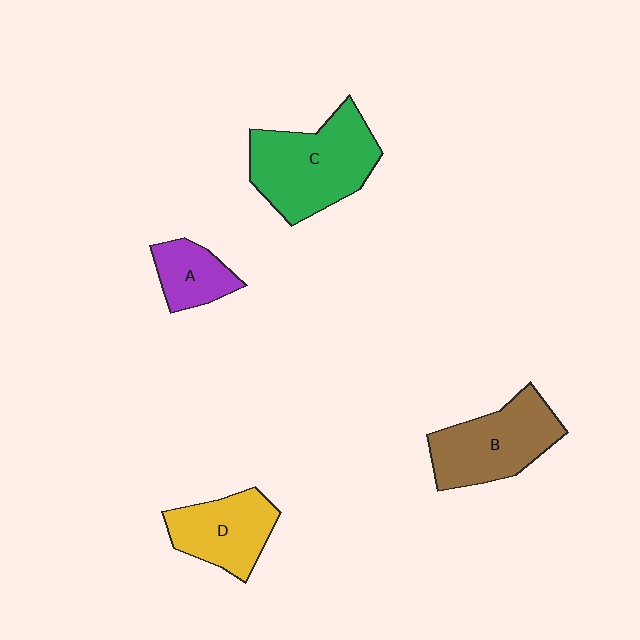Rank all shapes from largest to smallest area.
From largest to smallest: C (green), B (brown), D (yellow), A (purple).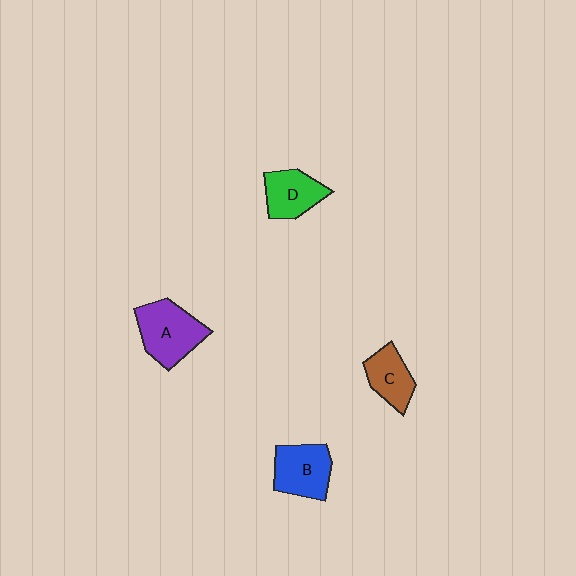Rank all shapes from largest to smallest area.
From largest to smallest: A (purple), B (blue), D (green), C (brown).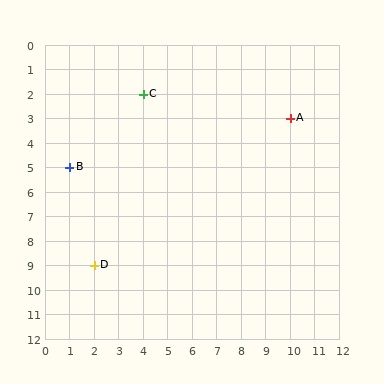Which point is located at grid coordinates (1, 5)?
Point B is at (1, 5).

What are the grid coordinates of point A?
Point A is at grid coordinates (10, 3).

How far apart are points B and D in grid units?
Points B and D are 1 column and 4 rows apart (about 4.1 grid units diagonally).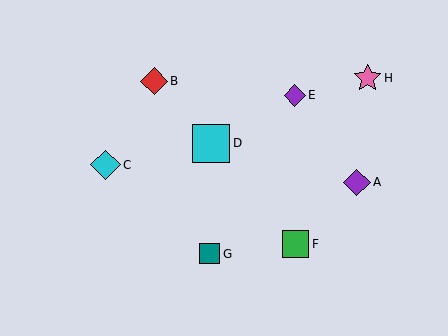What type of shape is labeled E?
Shape E is a purple diamond.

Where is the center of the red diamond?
The center of the red diamond is at (154, 81).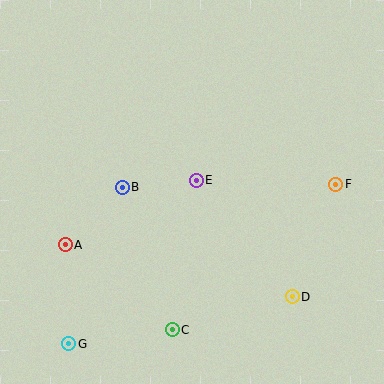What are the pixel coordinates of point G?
Point G is at (69, 344).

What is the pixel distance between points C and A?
The distance between C and A is 137 pixels.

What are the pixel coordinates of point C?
Point C is at (172, 330).